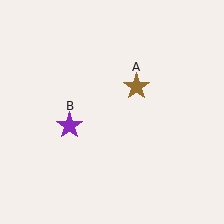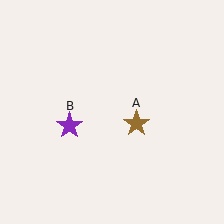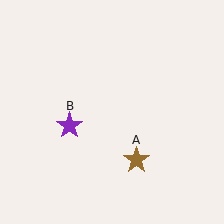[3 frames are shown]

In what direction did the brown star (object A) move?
The brown star (object A) moved down.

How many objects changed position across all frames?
1 object changed position: brown star (object A).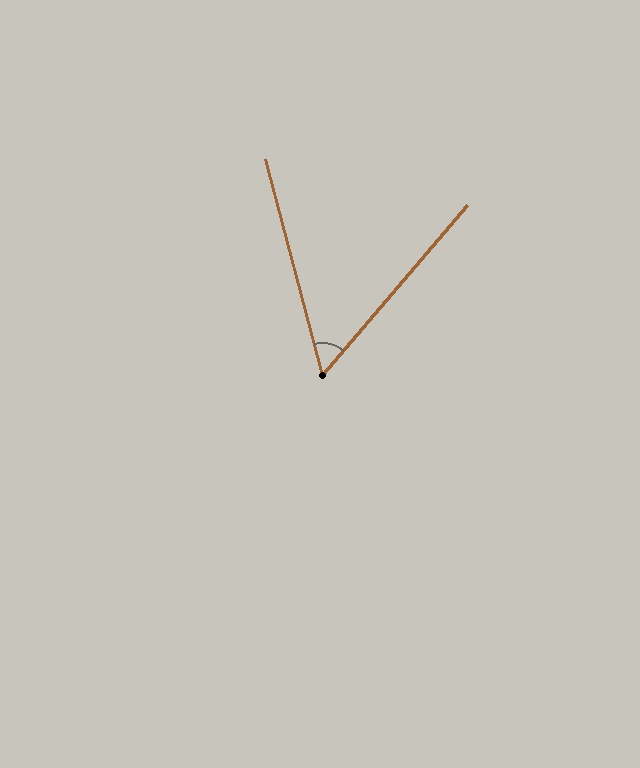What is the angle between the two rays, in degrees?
Approximately 55 degrees.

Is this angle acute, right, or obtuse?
It is acute.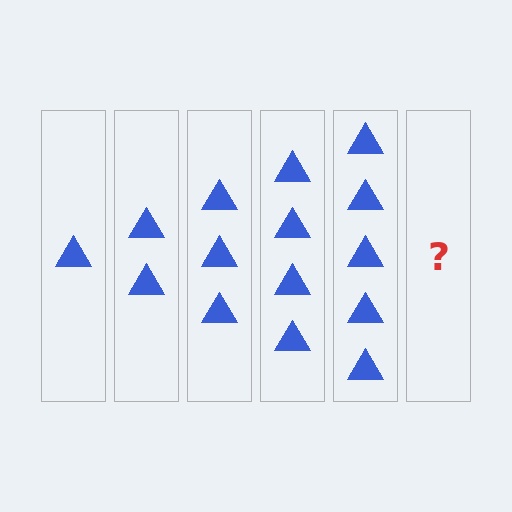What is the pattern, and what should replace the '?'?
The pattern is that each step adds one more triangle. The '?' should be 6 triangles.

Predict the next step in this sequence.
The next step is 6 triangles.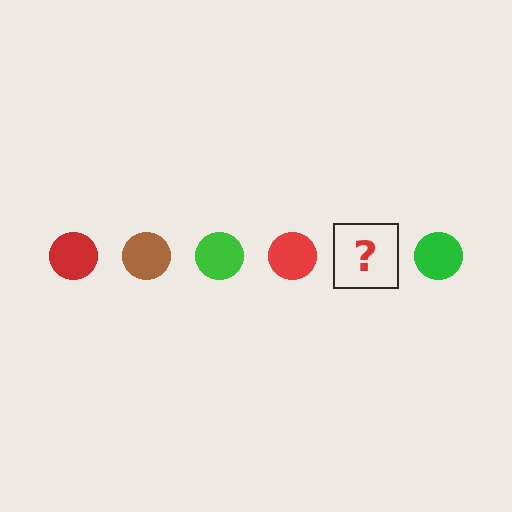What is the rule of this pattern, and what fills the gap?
The rule is that the pattern cycles through red, brown, green circles. The gap should be filled with a brown circle.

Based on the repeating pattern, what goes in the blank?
The blank should be a brown circle.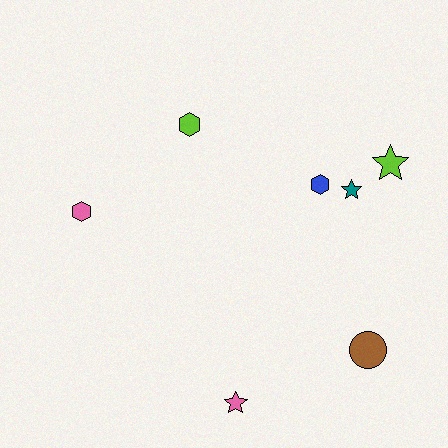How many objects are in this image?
There are 7 objects.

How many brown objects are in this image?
There is 1 brown object.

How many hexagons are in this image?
There are 3 hexagons.